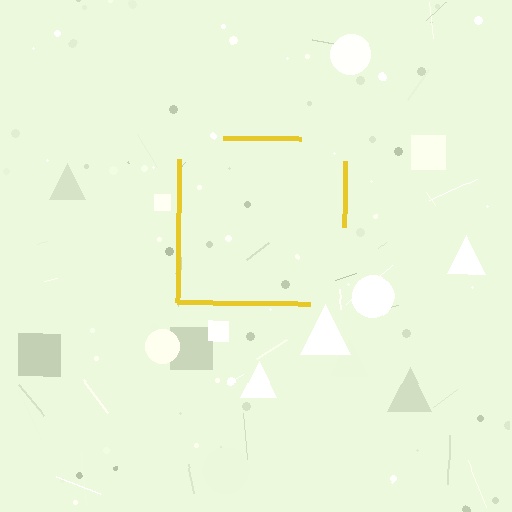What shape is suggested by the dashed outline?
The dashed outline suggests a square.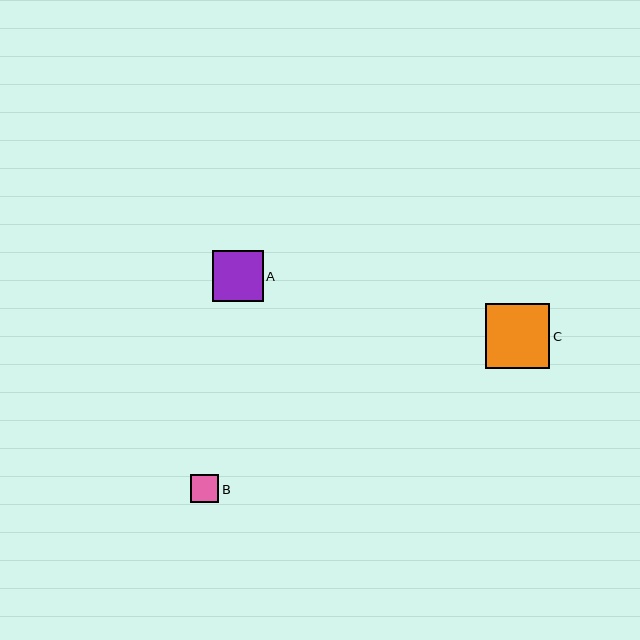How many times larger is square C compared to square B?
Square C is approximately 2.3 times the size of square B.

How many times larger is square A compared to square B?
Square A is approximately 1.8 times the size of square B.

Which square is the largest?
Square C is the largest with a size of approximately 64 pixels.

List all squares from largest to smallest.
From largest to smallest: C, A, B.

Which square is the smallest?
Square B is the smallest with a size of approximately 28 pixels.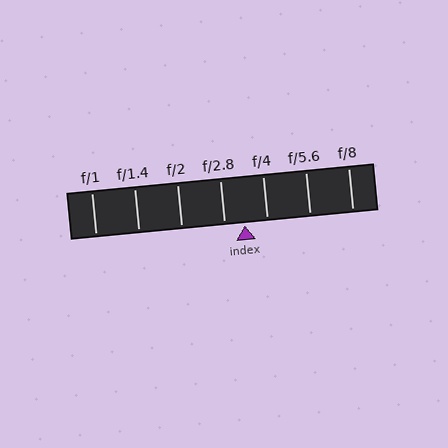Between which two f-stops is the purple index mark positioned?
The index mark is between f/2.8 and f/4.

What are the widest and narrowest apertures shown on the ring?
The widest aperture shown is f/1 and the narrowest is f/8.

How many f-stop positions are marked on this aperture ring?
There are 7 f-stop positions marked.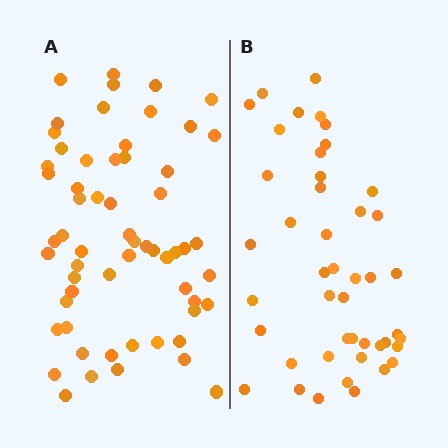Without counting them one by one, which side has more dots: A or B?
Region A (the left region) has more dots.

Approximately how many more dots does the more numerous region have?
Region A has approximately 15 more dots than region B.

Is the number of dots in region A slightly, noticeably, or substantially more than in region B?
Region A has noticeably more, but not dramatically so. The ratio is roughly 1.3 to 1.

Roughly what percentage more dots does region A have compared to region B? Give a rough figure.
About 35% more.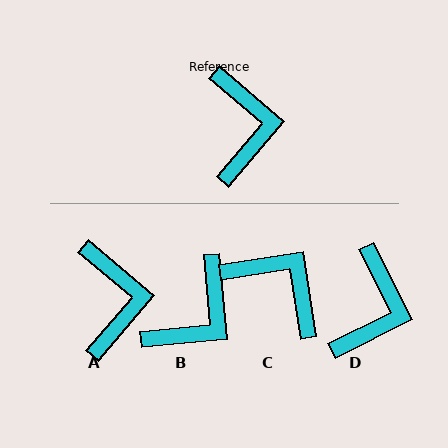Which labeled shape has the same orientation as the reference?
A.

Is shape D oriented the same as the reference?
No, it is off by about 23 degrees.